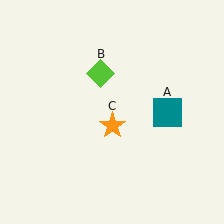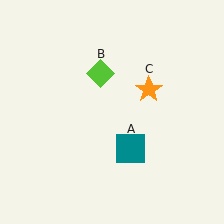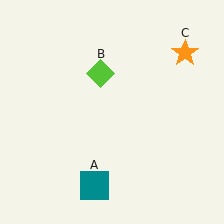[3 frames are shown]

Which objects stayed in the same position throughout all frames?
Lime diamond (object B) remained stationary.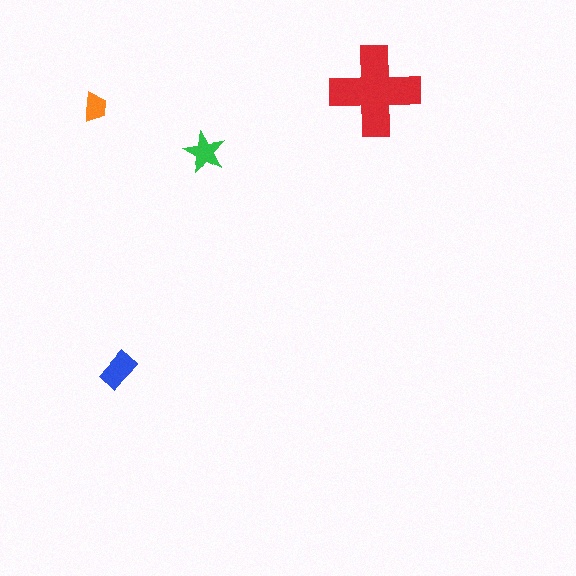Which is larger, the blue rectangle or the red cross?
The red cross.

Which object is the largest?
The red cross.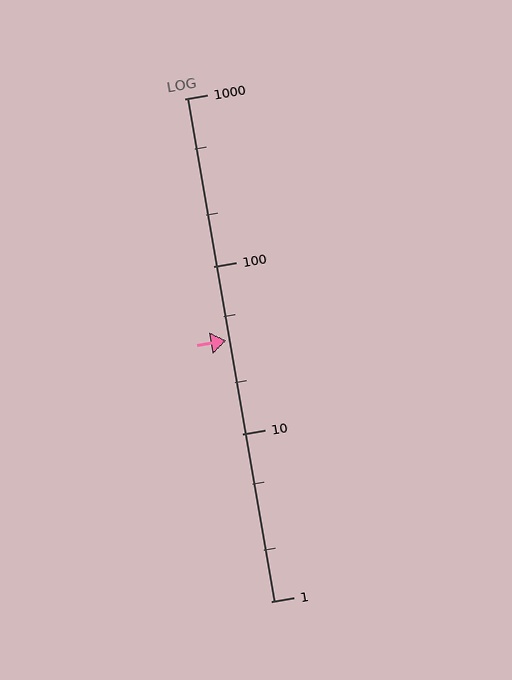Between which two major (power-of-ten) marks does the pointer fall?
The pointer is between 10 and 100.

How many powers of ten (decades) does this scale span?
The scale spans 3 decades, from 1 to 1000.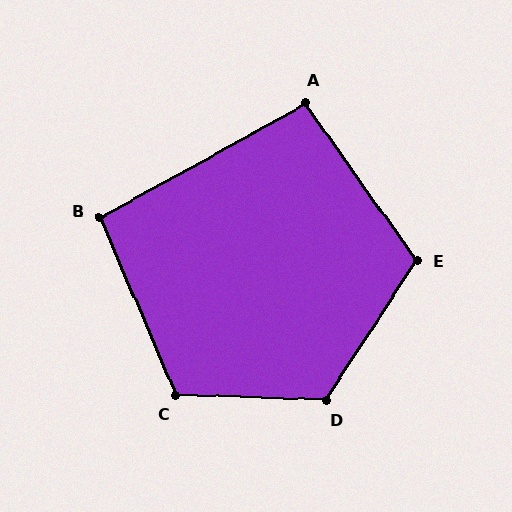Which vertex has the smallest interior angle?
B, at approximately 96 degrees.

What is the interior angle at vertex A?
Approximately 96 degrees (obtuse).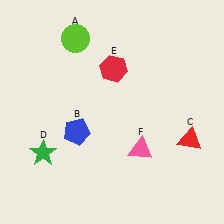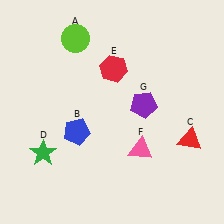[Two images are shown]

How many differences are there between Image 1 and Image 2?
There is 1 difference between the two images.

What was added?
A purple pentagon (G) was added in Image 2.